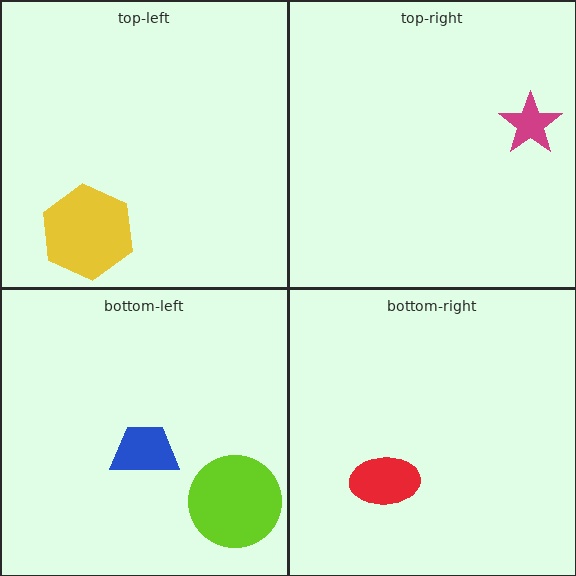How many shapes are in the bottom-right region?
1.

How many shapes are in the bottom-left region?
2.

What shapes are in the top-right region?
The magenta star.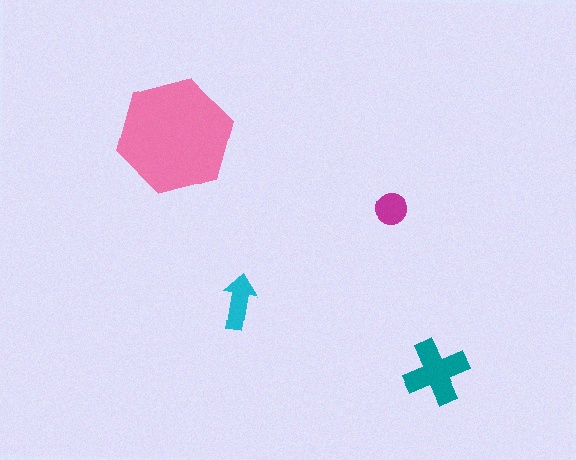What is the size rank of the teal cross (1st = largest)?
2nd.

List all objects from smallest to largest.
The magenta circle, the cyan arrow, the teal cross, the pink hexagon.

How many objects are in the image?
There are 4 objects in the image.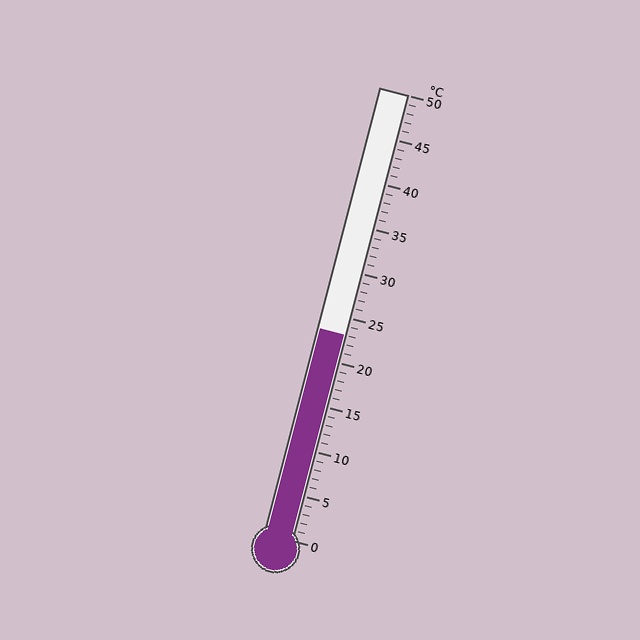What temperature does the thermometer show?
The thermometer shows approximately 23°C.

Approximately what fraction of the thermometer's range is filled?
The thermometer is filled to approximately 45% of its range.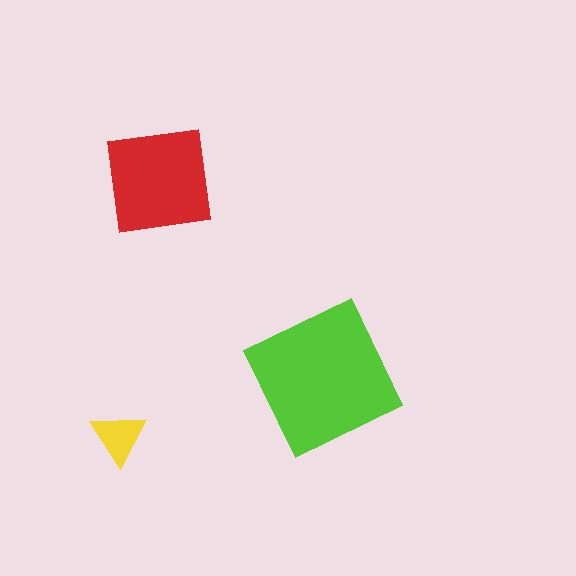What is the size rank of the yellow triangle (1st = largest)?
3rd.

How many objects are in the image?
There are 3 objects in the image.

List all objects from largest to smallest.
The lime square, the red square, the yellow triangle.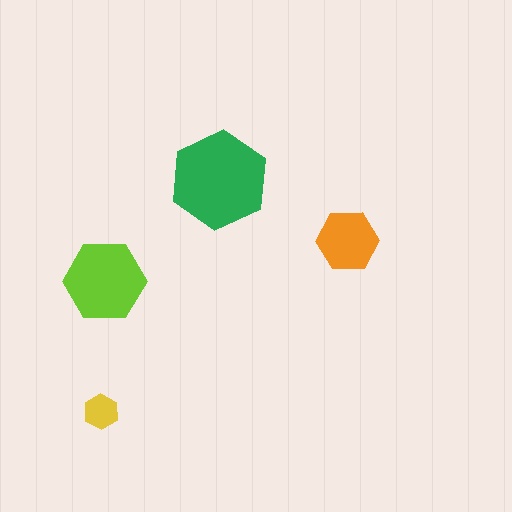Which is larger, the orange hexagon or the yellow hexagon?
The orange one.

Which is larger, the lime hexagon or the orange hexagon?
The lime one.